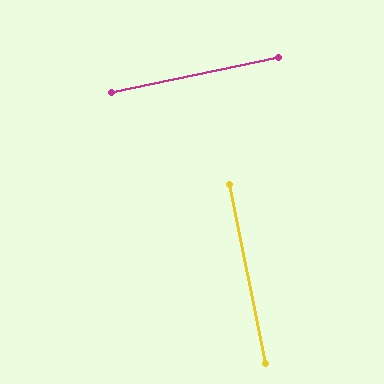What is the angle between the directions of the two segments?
Approximately 90 degrees.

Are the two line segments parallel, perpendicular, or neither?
Perpendicular — they meet at approximately 90°.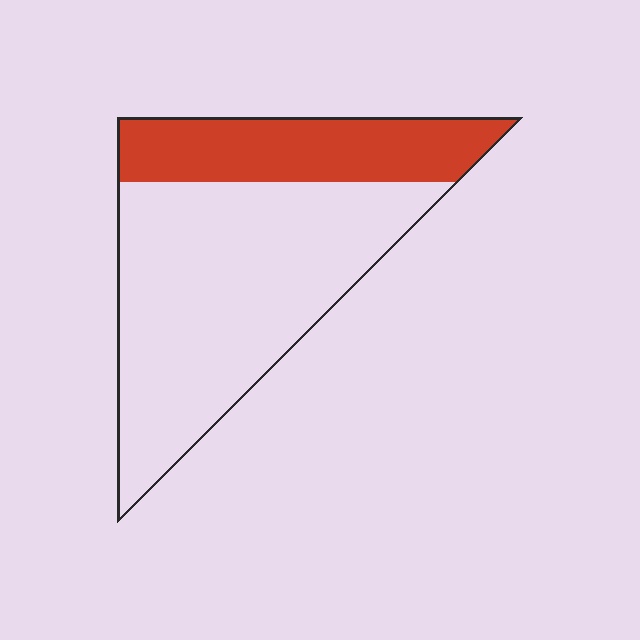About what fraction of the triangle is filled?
About one third (1/3).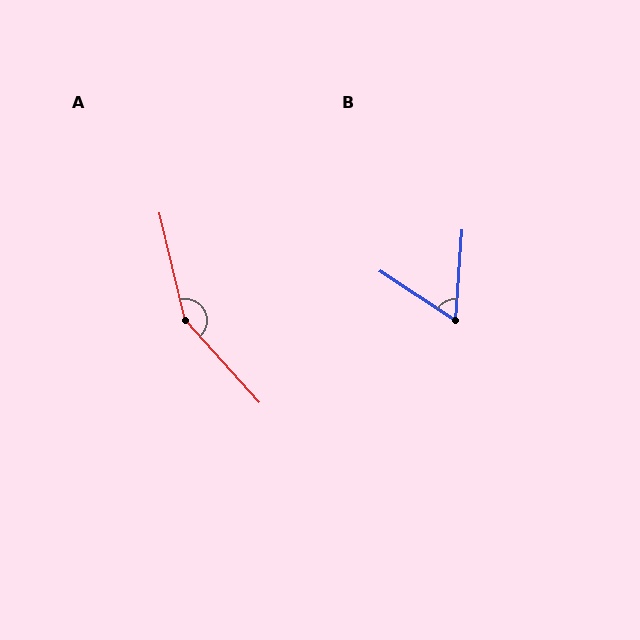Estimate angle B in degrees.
Approximately 61 degrees.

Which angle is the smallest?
B, at approximately 61 degrees.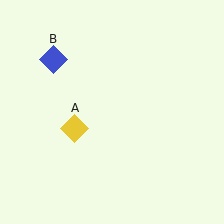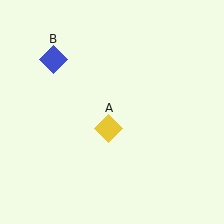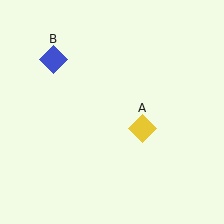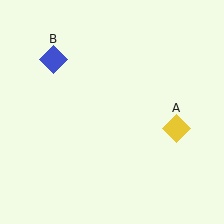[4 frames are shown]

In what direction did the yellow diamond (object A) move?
The yellow diamond (object A) moved right.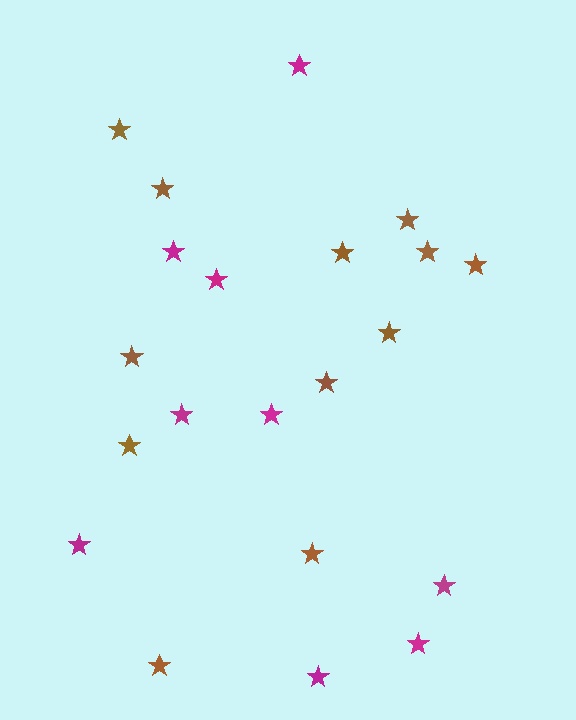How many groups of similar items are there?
There are 2 groups: one group of brown stars (12) and one group of magenta stars (9).